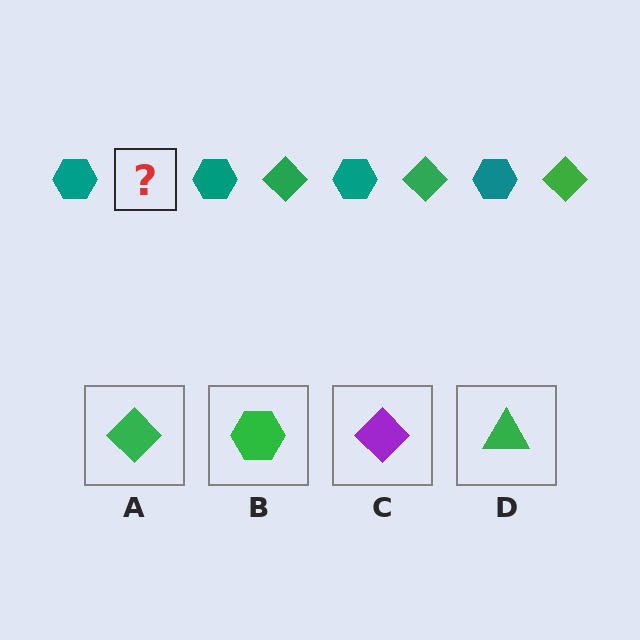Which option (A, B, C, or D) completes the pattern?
A.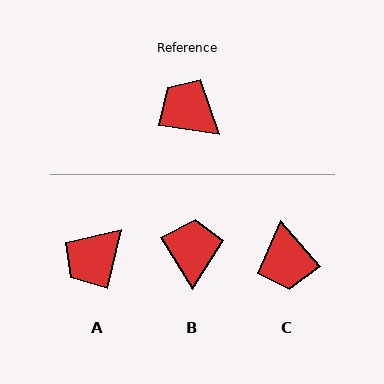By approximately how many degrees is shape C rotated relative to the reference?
Approximately 139 degrees counter-clockwise.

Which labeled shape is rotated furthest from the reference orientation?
C, about 139 degrees away.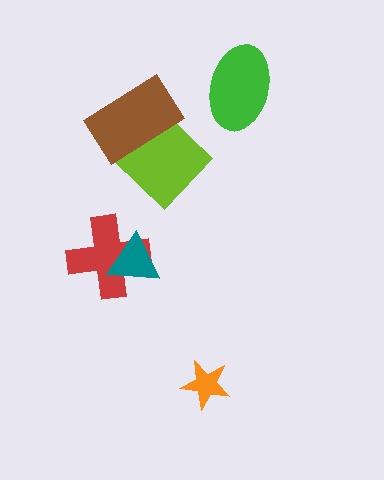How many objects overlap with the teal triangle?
1 object overlaps with the teal triangle.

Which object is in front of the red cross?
The teal triangle is in front of the red cross.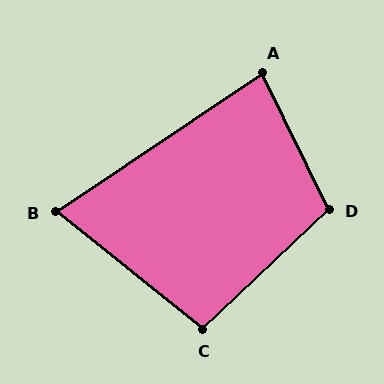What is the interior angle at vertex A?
Approximately 82 degrees (acute).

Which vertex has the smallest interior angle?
B, at approximately 73 degrees.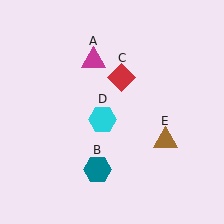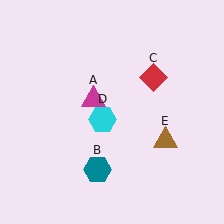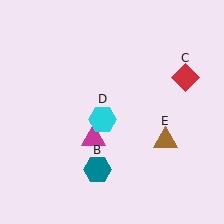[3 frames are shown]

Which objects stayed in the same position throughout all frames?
Teal hexagon (object B) and cyan hexagon (object D) and brown triangle (object E) remained stationary.